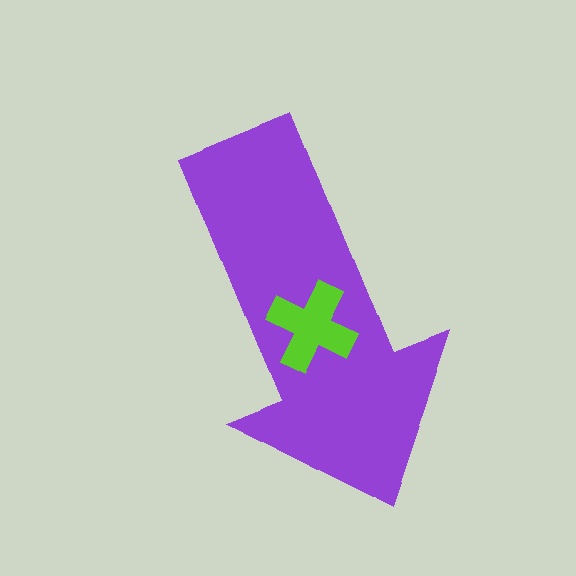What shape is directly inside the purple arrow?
The lime cross.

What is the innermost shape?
The lime cross.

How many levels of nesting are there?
2.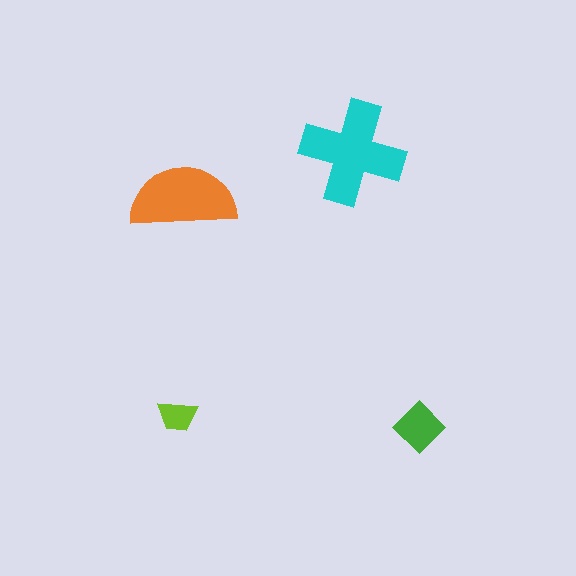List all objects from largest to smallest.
The cyan cross, the orange semicircle, the green diamond, the lime trapezoid.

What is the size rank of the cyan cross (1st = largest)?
1st.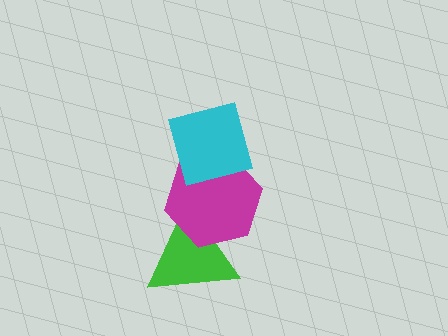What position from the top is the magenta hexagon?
The magenta hexagon is 2nd from the top.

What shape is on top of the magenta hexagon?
The cyan square is on top of the magenta hexagon.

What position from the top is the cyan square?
The cyan square is 1st from the top.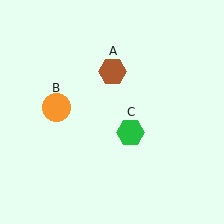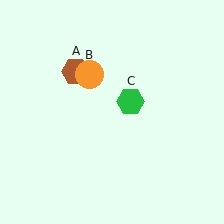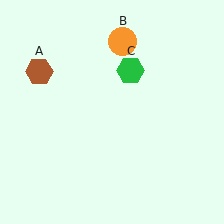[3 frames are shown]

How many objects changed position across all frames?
3 objects changed position: brown hexagon (object A), orange circle (object B), green hexagon (object C).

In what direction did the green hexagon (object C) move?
The green hexagon (object C) moved up.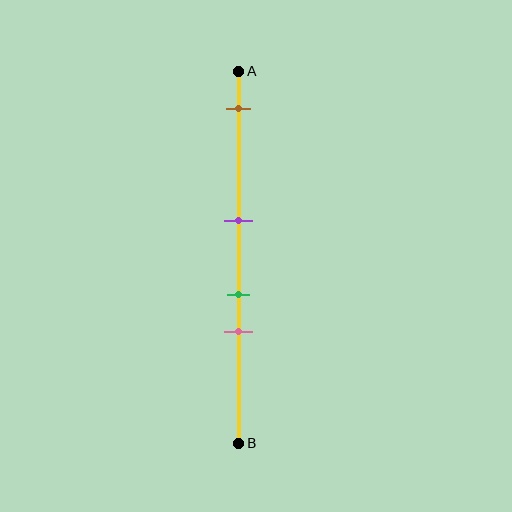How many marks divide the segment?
There are 4 marks dividing the segment.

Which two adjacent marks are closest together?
The green and pink marks are the closest adjacent pair.